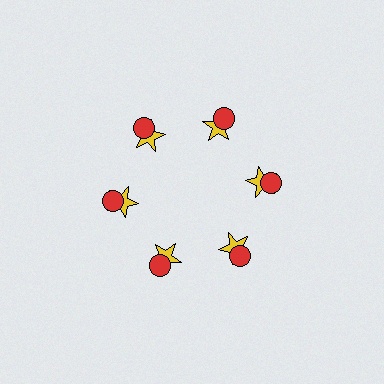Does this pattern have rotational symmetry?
Yes, this pattern has 6-fold rotational symmetry. It looks the same after rotating 60 degrees around the center.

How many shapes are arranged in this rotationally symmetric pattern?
There are 12 shapes, arranged in 6 groups of 2.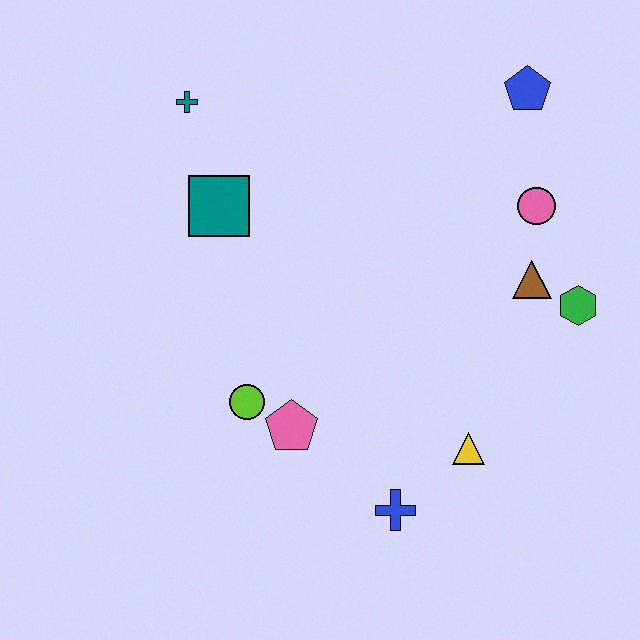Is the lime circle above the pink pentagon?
Yes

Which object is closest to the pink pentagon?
The lime circle is closest to the pink pentagon.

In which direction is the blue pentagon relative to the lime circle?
The blue pentagon is above the lime circle.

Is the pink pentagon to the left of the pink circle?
Yes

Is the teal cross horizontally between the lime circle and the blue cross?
No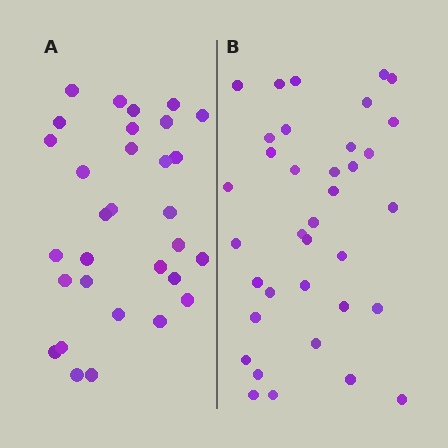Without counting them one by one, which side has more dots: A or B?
Region B (the right region) has more dots.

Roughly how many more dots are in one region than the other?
Region B has about 5 more dots than region A.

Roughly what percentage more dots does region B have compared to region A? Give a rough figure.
About 15% more.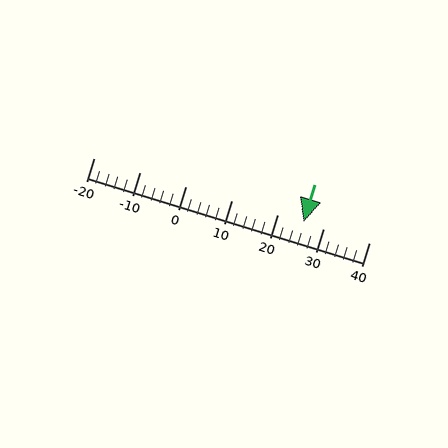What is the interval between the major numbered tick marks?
The major tick marks are spaced 10 units apart.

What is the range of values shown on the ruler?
The ruler shows values from -20 to 40.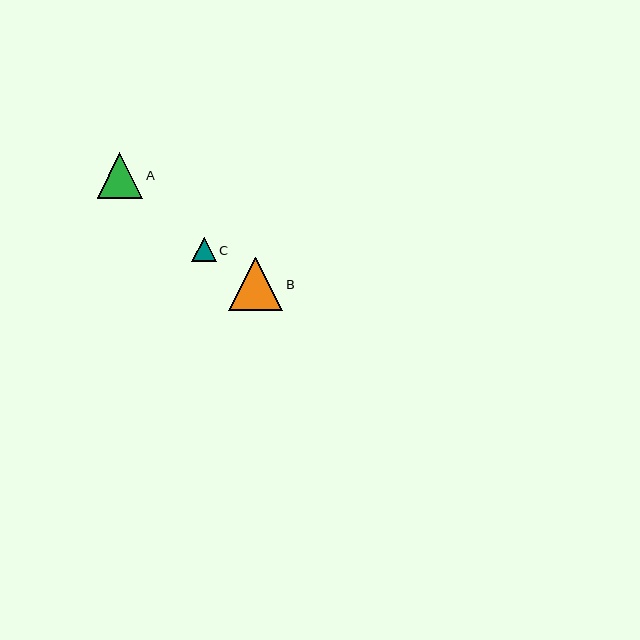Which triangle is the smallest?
Triangle C is the smallest with a size of approximately 25 pixels.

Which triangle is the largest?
Triangle B is the largest with a size of approximately 54 pixels.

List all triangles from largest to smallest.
From largest to smallest: B, A, C.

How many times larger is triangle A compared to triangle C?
Triangle A is approximately 1.8 times the size of triangle C.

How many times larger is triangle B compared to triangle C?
Triangle B is approximately 2.2 times the size of triangle C.